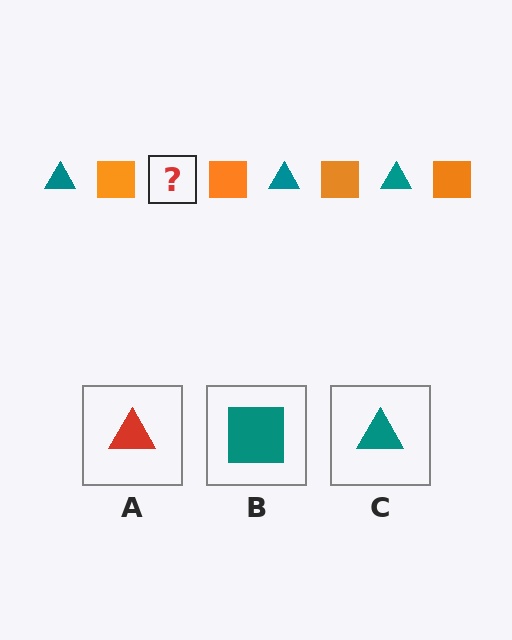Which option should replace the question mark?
Option C.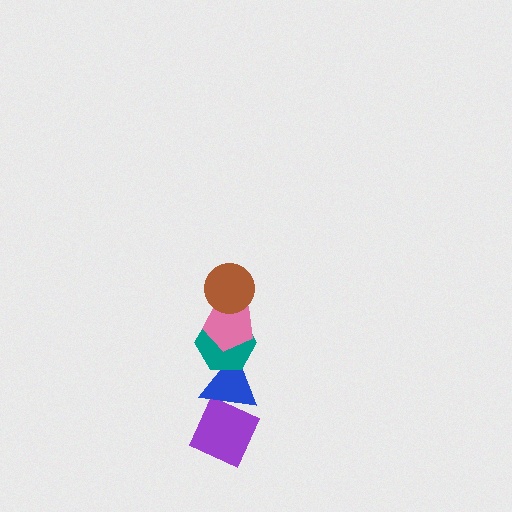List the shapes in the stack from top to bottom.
From top to bottom: the brown circle, the pink pentagon, the teal hexagon, the blue triangle, the purple diamond.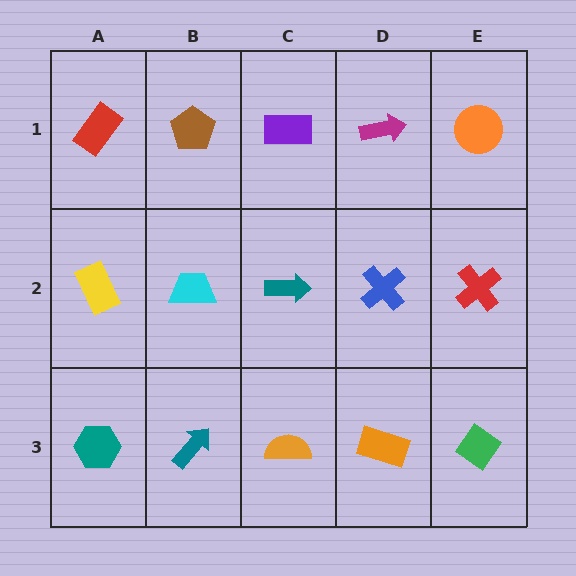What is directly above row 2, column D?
A magenta arrow.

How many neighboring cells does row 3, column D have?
3.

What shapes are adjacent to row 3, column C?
A teal arrow (row 2, column C), a teal arrow (row 3, column B), an orange rectangle (row 3, column D).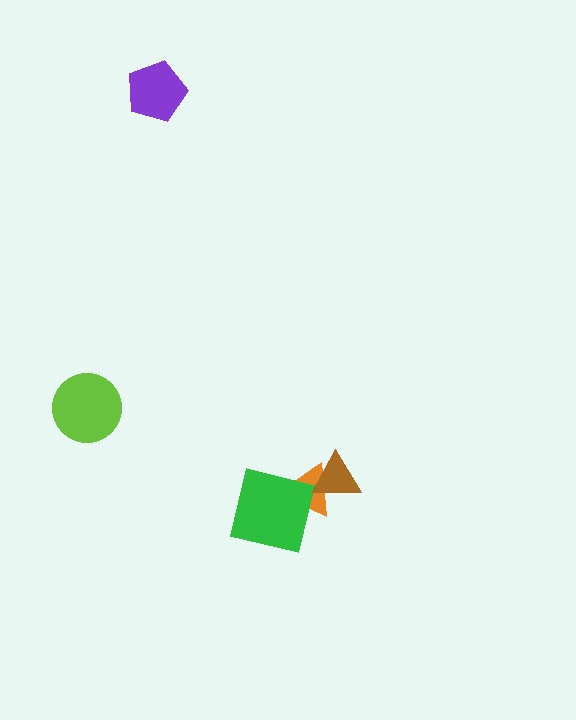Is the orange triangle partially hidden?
Yes, it is partially covered by another shape.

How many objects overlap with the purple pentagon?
0 objects overlap with the purple pentagon.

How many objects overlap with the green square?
1 object overlaps with the green square.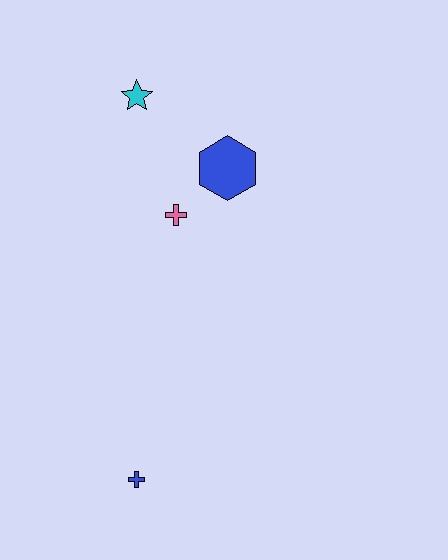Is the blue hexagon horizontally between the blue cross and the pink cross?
No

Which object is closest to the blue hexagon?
The pink cross is closest to the blue hexagon.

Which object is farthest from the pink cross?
The blue cross is farthest from the pink cross.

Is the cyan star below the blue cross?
No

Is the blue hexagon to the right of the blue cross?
Yes